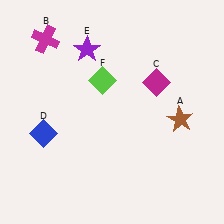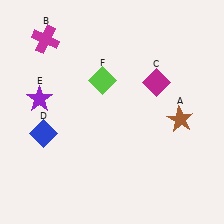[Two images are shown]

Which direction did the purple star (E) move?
The purple star (E) moved down.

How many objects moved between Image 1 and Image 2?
1 object moved between the two images.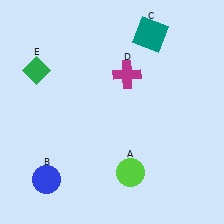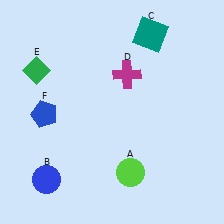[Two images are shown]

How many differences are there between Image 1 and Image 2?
There is 1 difference between the two images.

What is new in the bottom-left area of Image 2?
A blue pentagon (F) was added in the bottom-left area of Image 2.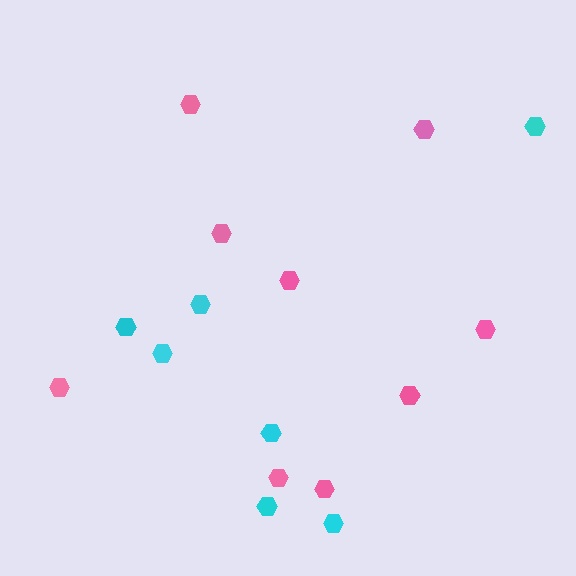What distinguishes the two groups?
There are 2 groups: one group of pink hexagons (9) and one group of cyan hexagons (7).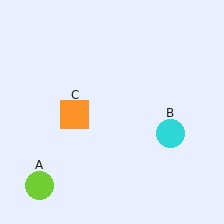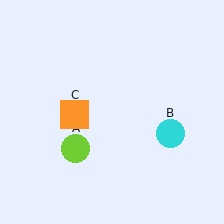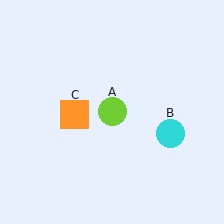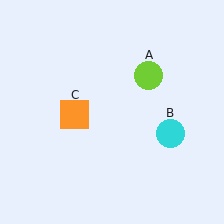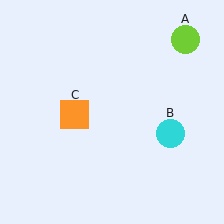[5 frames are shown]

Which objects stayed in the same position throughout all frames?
Cyan circle (object B) and orange square (object C) remained stationary.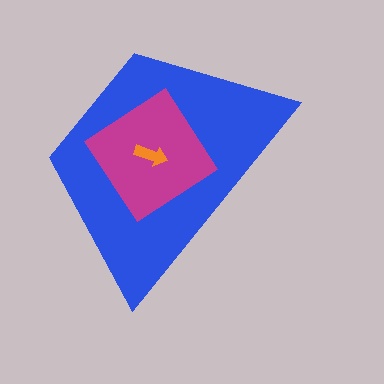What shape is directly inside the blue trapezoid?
The magenta diamond.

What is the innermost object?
The orange arrow.